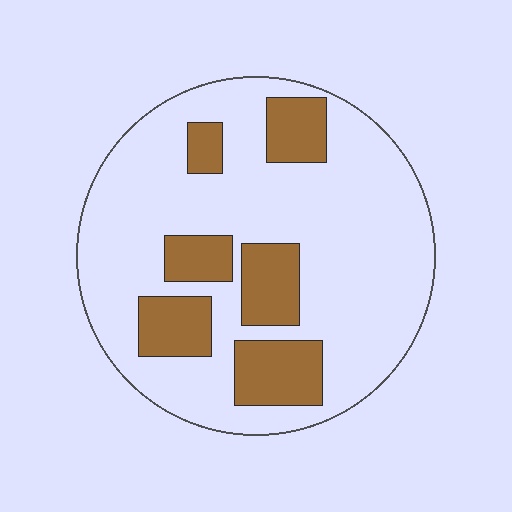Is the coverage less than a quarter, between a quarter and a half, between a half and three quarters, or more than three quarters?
Less than a quarter.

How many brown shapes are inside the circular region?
6.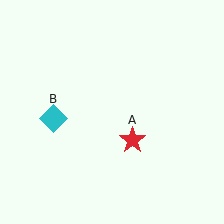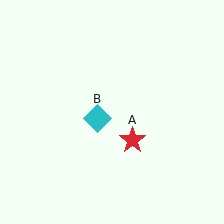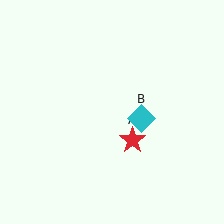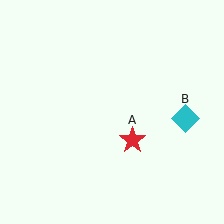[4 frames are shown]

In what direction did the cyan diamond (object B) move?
The cyan diamond (object B) moved right.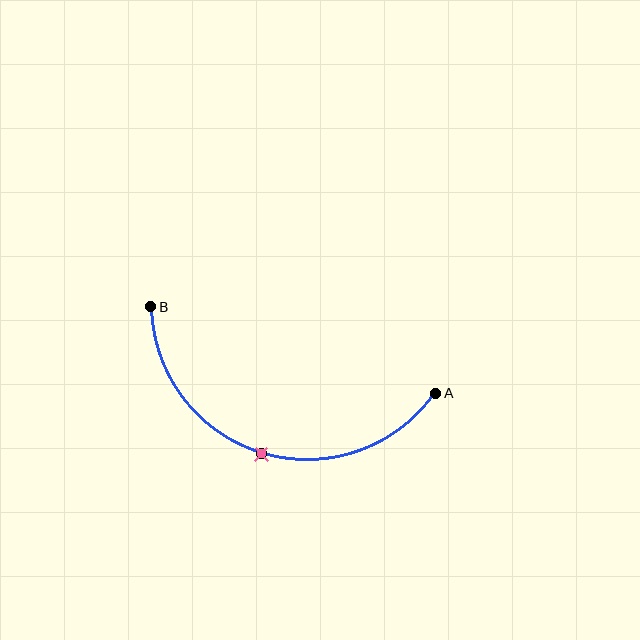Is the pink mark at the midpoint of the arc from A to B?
Yes. The pink mark lies on the arc at equal arc-length from both A and B — it is the arc midpoint.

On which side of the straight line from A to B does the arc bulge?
The arc bulges below the straight line connecting A and B.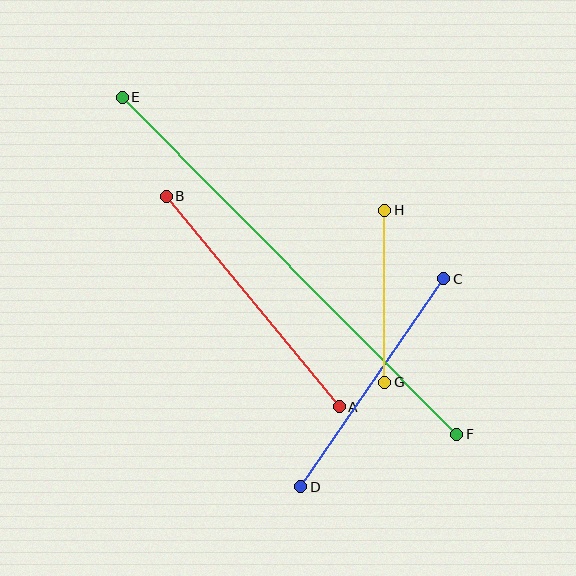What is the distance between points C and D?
The distance is approximately 252 pixels.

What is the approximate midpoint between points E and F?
The midpoint is at approximately (289, 266) pixels.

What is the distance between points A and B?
The distance is approximately 272 pixels.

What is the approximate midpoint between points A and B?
The midpoint is at approximately (253, 302) pixels.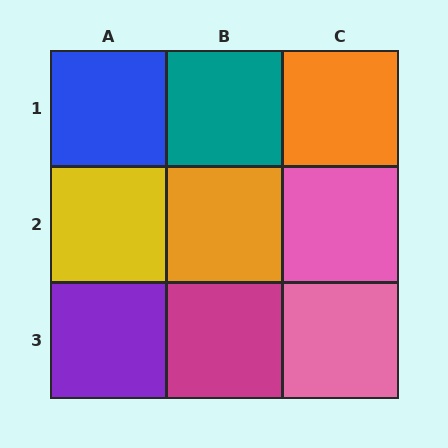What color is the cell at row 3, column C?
Pink.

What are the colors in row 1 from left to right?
Blue, teal, orange.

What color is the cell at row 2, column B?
Orange.